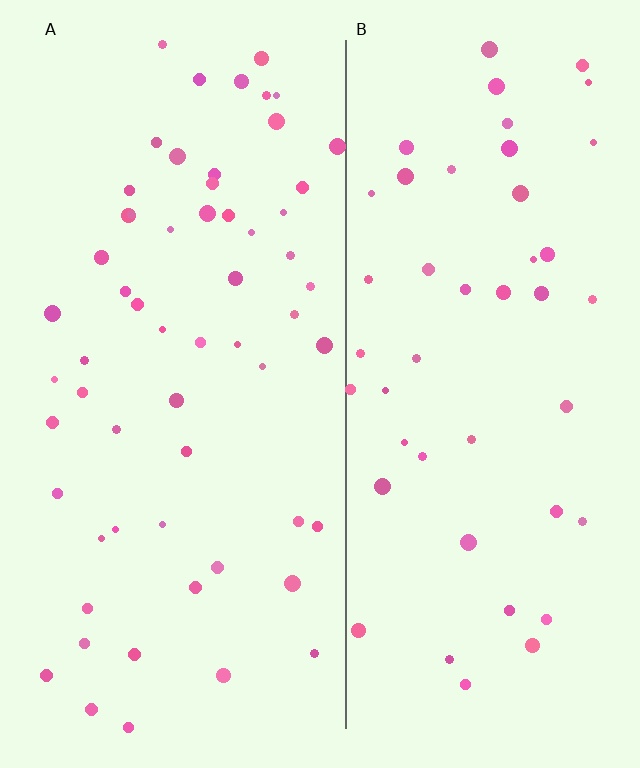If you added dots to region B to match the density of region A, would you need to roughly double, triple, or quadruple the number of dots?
Approximately double.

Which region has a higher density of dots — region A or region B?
A (the left).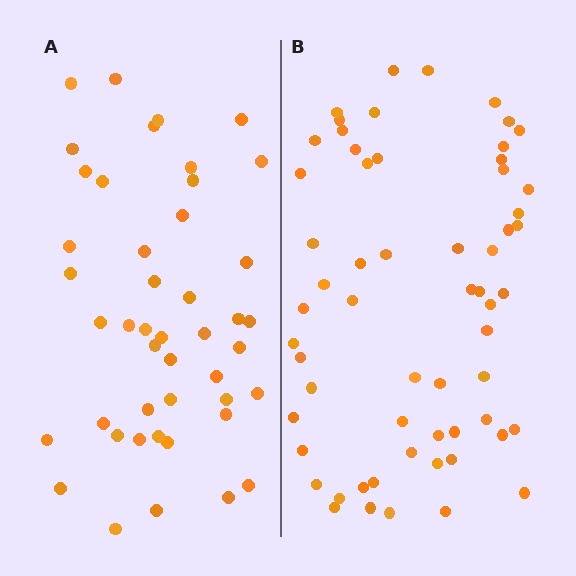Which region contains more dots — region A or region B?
Region B (the right region) has more dots.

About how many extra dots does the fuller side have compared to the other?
Region B has approximately 15 more dots than region A.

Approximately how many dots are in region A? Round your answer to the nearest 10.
About 40 dots. (The exact count is 45, which rounds to 40.)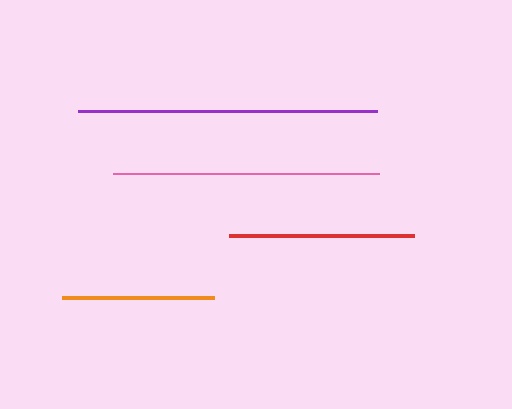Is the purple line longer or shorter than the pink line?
The purple line is longer than the pink line.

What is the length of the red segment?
The red segment is approximately 185 pixels long.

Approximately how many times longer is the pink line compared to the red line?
The pink line is approximately 1.4 times the length of the red line.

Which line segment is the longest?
The purple line is the longest at approximately 299 pixels.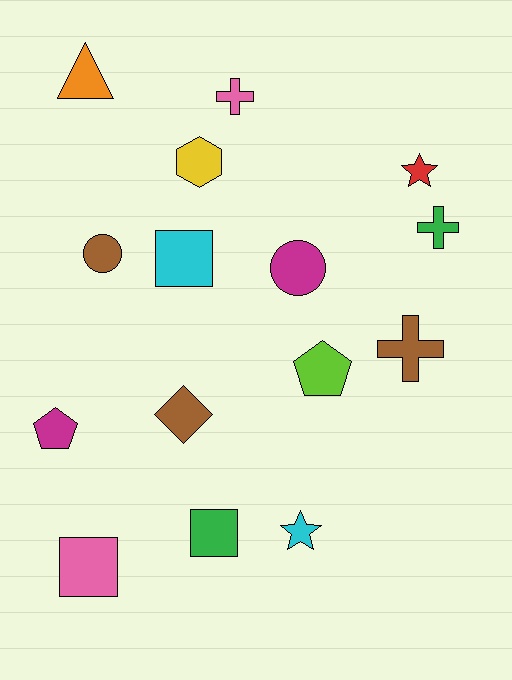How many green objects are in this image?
There are 2 green objects.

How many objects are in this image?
There are 15 objects.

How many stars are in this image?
There are 2 stars.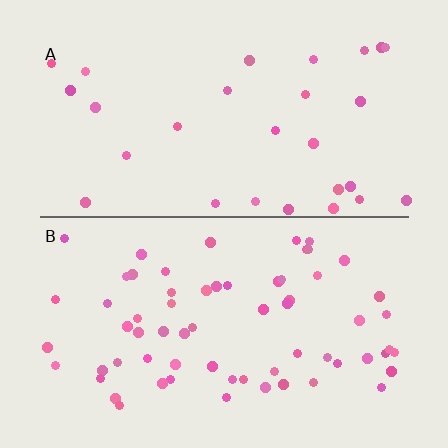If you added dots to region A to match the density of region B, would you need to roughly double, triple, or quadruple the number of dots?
Approximately double.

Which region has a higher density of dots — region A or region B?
B (the bottom).